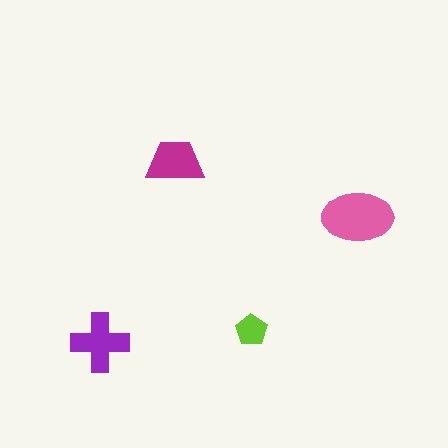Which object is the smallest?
The lime pentagon.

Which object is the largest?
The pink ellipse.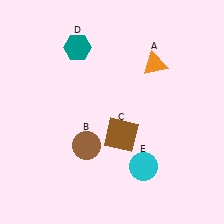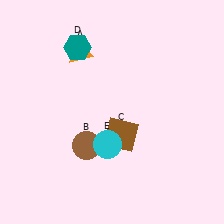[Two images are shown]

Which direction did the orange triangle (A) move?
The orange triangle (A) moved left.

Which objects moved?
The objects that moved are: the orange triangle (A), the cyan circle (E).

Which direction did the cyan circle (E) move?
The cyan circle (E) moved left.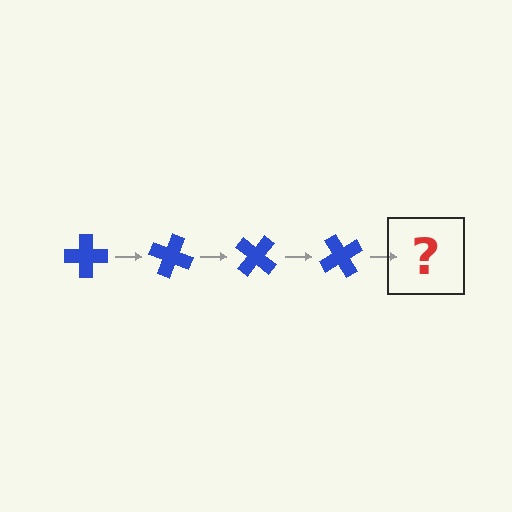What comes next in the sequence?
The next element should be a blue cross rotated 80 degrees.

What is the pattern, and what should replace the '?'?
The pattern is that the cross rotates 20 degrees each step. The '?' should be a blue cross rotated 80 degrees.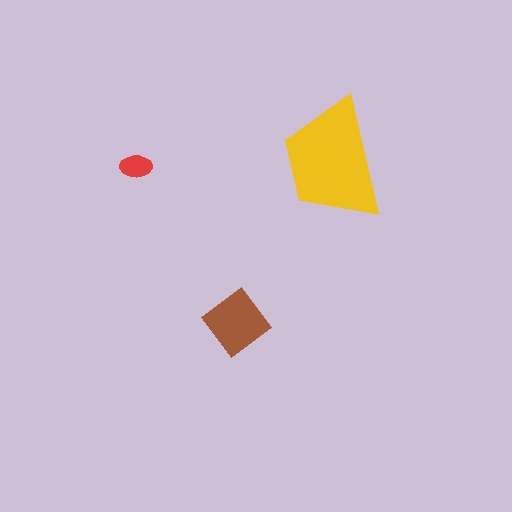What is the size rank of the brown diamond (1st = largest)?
2nd.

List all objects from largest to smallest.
The yellow trapezoid, the brown diamond, the red ellipse.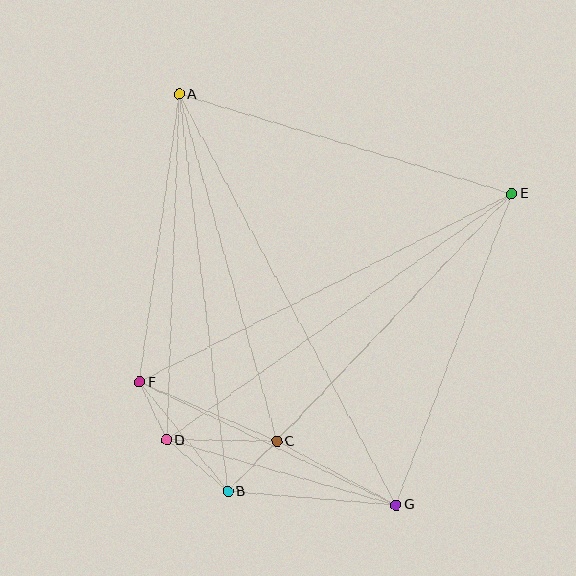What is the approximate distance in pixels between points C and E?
The distance between C and E is approximately 342 pixels.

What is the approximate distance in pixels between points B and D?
The distance between B and D is approximately 80 pixels.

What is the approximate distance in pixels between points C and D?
The distance between C and D is approximately 110 pixels.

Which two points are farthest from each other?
Points A and G are farthest from each other.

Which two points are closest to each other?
Points D and F are closest to each other.